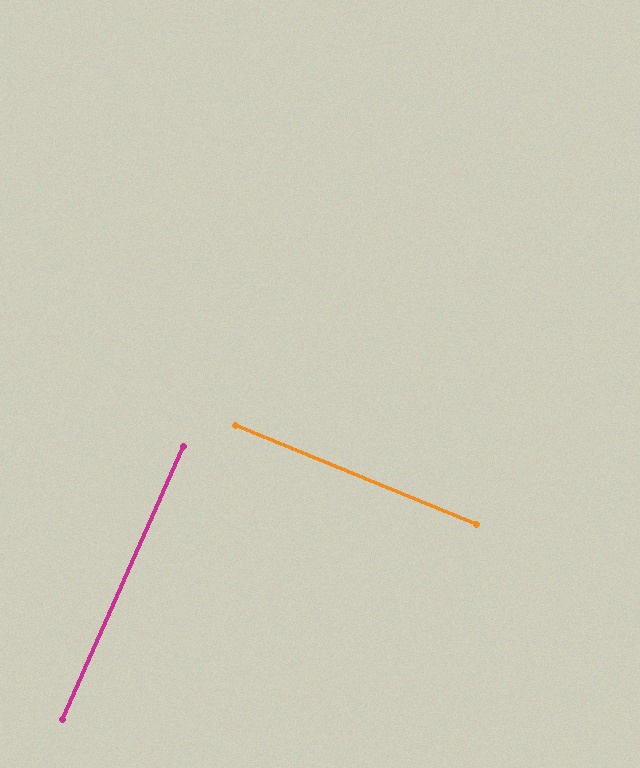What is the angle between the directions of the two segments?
Approximately 88 degrees.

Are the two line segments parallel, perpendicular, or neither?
Perpendicular — they meet at approximately 88°.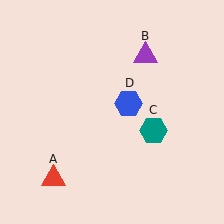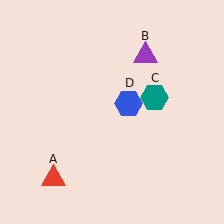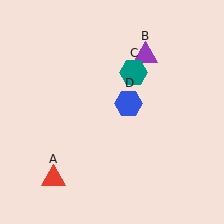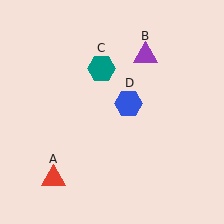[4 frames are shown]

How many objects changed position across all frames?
1 object changed position: teal hexagon (object C).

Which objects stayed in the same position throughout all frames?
Red triangle (object A) and purple triangle (object B) and blue hexagon (object D) remained stationary.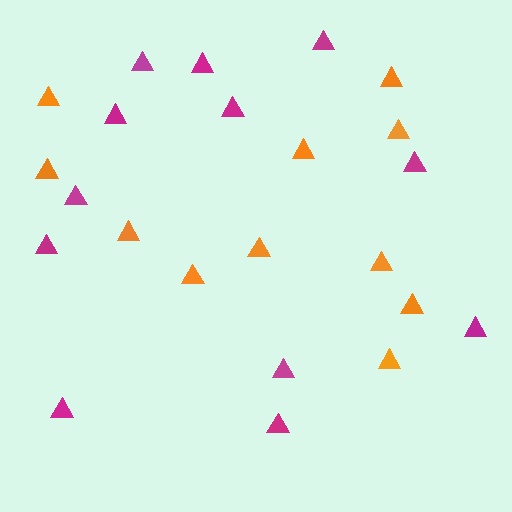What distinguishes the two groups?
There are 2 groups: one group of magenta triangles (12) and one group of orange triangles (11).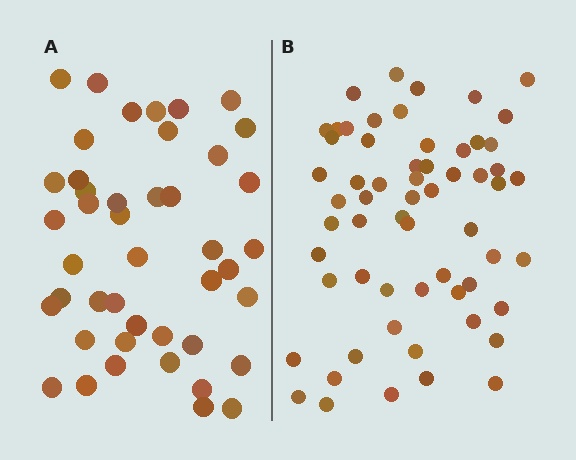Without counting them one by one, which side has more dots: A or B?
Region B (the right region) has more dots.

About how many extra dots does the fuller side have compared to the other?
Region B has approximately 15 more dots than region A.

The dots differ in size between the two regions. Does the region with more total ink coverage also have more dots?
No. Region A has more total ink coverage because its dots are larger, but region B actually contains more individual dots. Total area can be misleading — the number of items is what matters here.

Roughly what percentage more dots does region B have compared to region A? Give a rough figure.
About 35% more.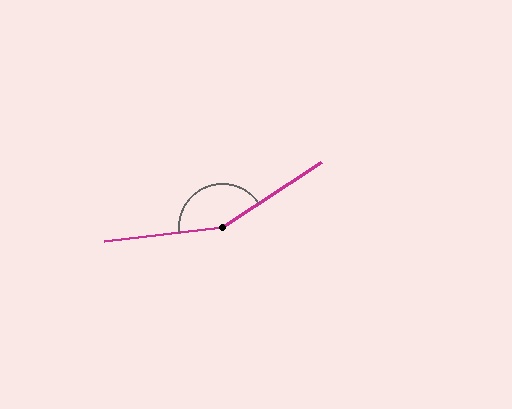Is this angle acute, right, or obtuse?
It is obtuse.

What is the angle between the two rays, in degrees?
Approximately 153 degrees.